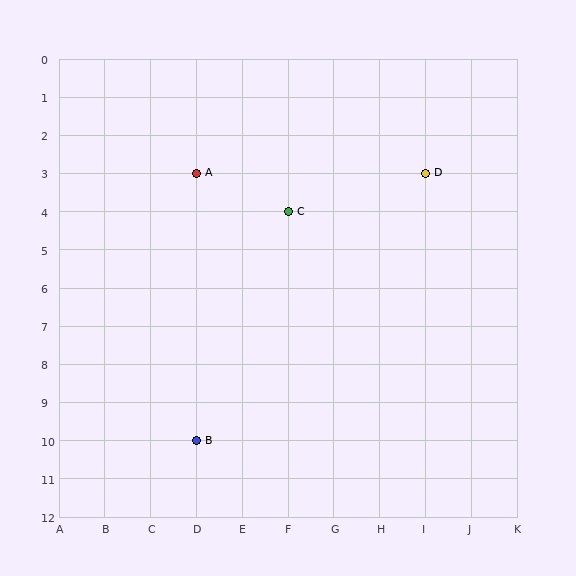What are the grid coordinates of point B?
Point B is at grid coordinates (D, 10).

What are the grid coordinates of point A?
Point A is at grid coordinates (D, 3).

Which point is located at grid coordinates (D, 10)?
Point B is at (D, 10).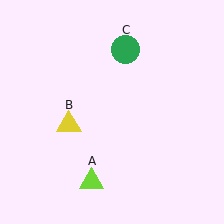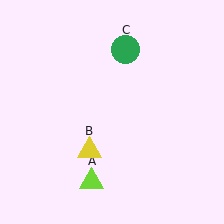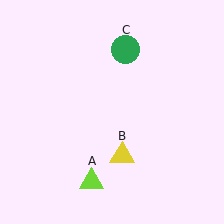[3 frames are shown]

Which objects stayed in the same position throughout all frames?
Lime triangle (object A) and green circle (object C) remained stationary.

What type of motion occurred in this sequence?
The yellow triangle (object B) rotated counterclockwise around the center of the scene.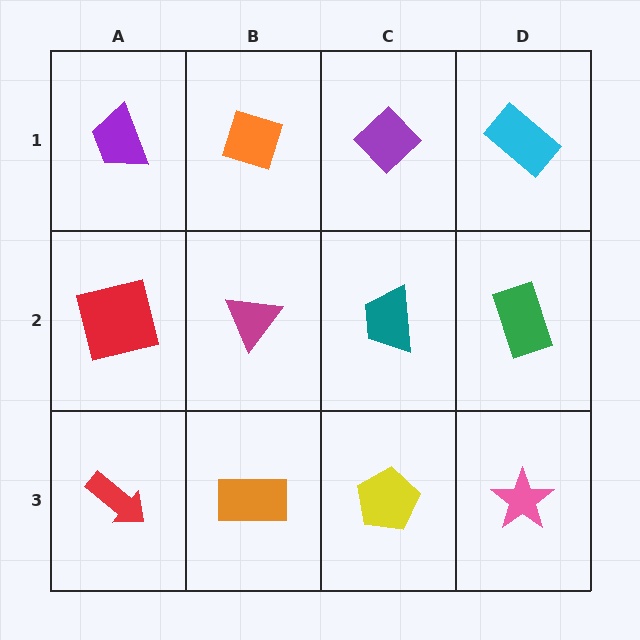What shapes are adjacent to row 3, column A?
A red square (row 2, column A), an orange rectangle (row 3, column B).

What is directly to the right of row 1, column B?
A purple diamond.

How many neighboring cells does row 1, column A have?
2.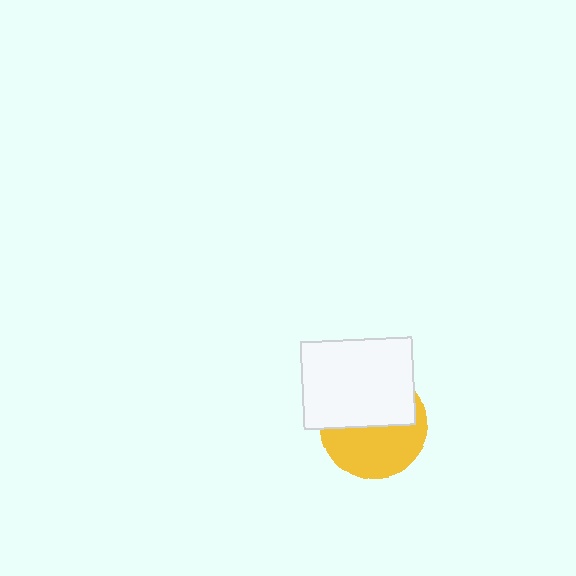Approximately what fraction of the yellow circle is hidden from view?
Roughly 50% of the yellow circle is hidden behind the white rectangle.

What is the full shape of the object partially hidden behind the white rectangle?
The partially hidden object is a yellow circle.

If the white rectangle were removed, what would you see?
You would see the complete yellow circle.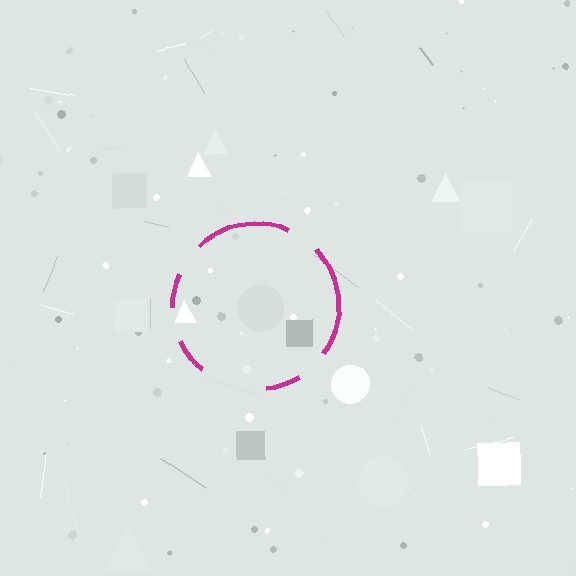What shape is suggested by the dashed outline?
The dashed outline suggests a circle.